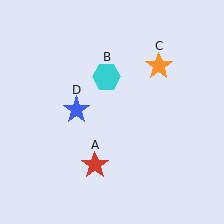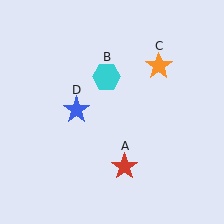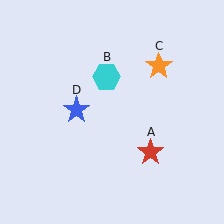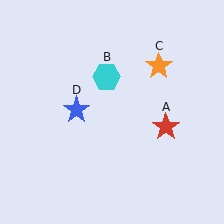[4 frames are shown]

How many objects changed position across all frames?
1 object changed position: red star (object A).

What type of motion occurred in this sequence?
The red star (object A) rotated counterclockwise around the center of the scene.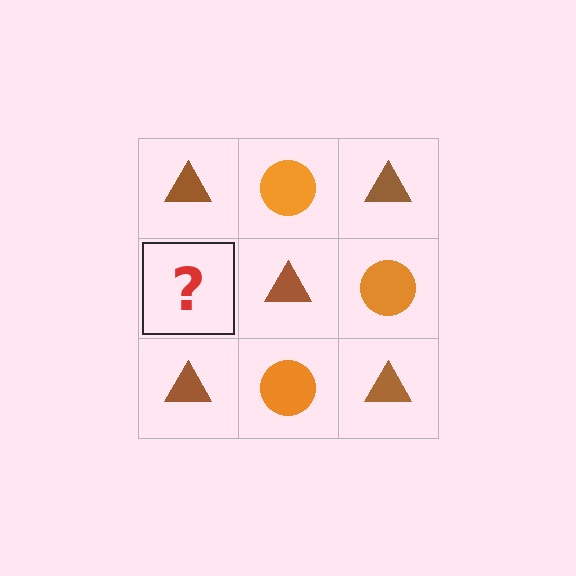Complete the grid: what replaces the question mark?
The question mark should be replaced with an orange circle.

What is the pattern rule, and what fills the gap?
The rule is that it alternates brown triangle and orange circle in a checkerboard pattern. The gap should be filled with an orange circle.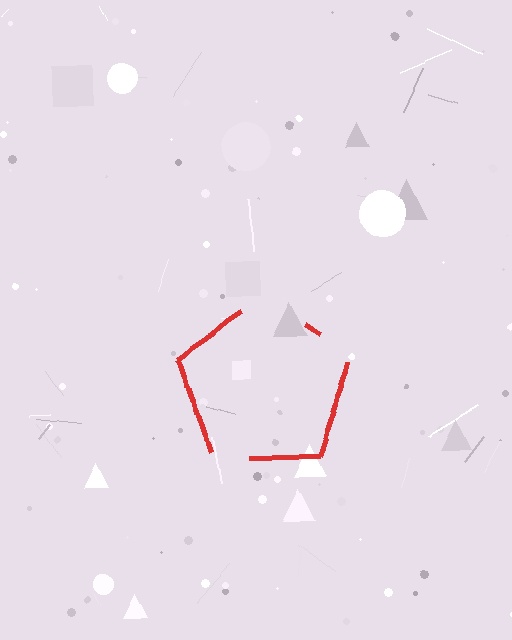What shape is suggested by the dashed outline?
The dashed outline suggests a pentagon.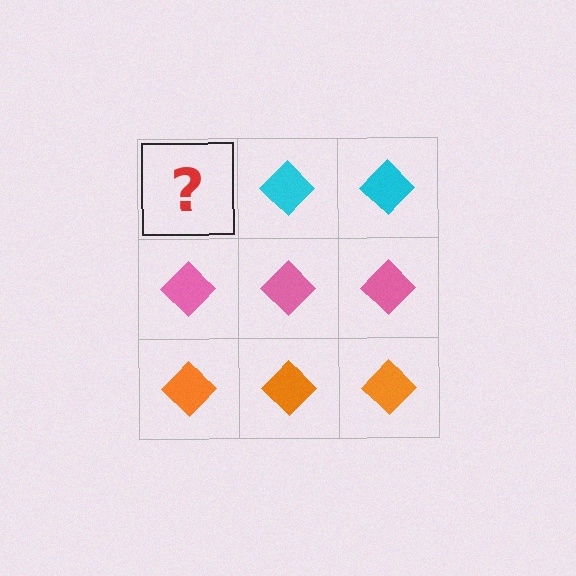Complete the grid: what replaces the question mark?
The question mark should be replaced with a cyan diamond.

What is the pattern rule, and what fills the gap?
The rule is that each row has a consistent color. The gap should be filled with a cyan diamond.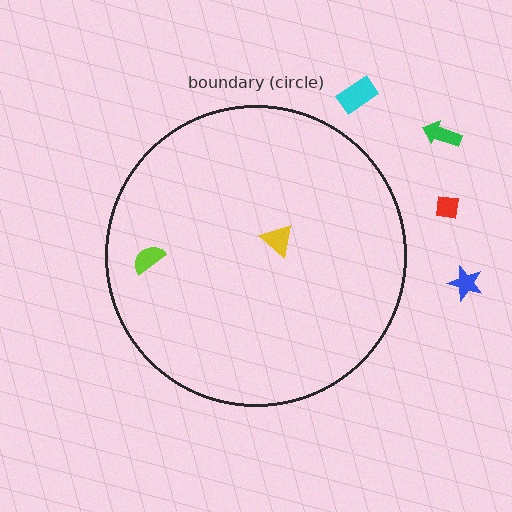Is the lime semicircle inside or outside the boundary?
Inside.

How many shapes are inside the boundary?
2 inside, 4 outside.